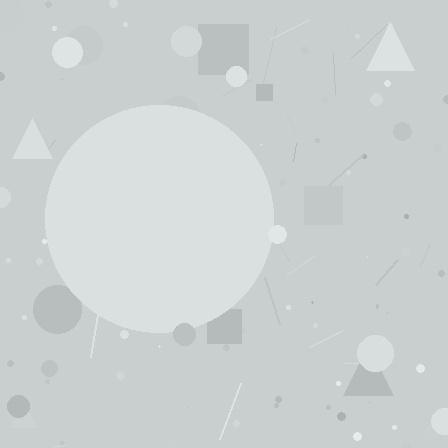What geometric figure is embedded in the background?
A circle is embedded in the background.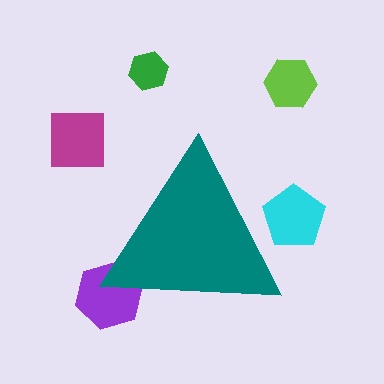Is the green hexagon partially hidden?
No, the green hexagon is fully visible.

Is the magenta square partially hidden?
No, the magenta square is fully visible.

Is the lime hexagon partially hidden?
No, the lime hexagon is fully visible.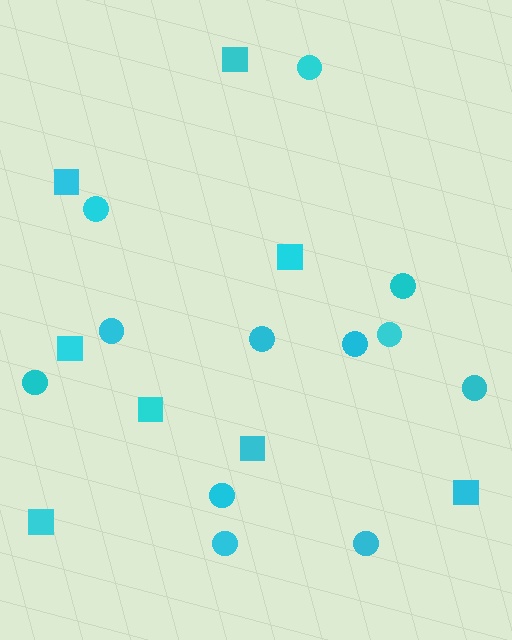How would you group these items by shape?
There are 2 groups: one group of squares (8) and one group of circles (12).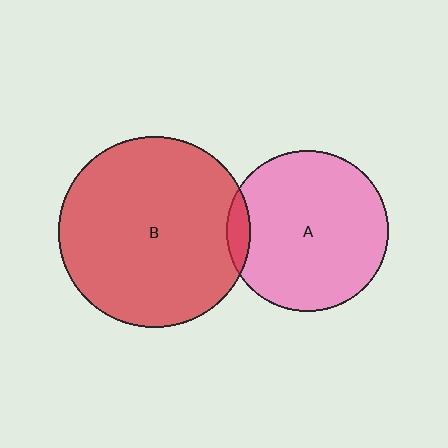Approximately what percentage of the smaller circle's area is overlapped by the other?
Approximately 5%.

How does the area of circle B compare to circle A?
Approximately 1.4 times.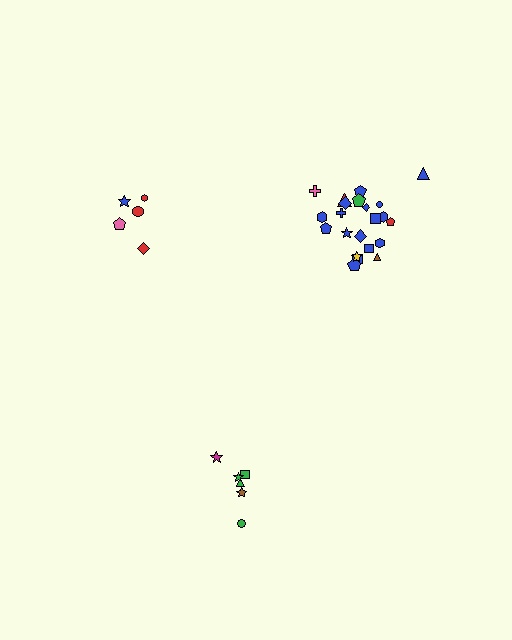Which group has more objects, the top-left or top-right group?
The top-right group.